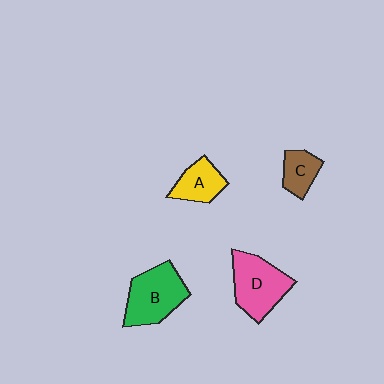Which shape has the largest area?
Shape B (green).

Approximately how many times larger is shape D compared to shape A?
Approximately 1.7 times.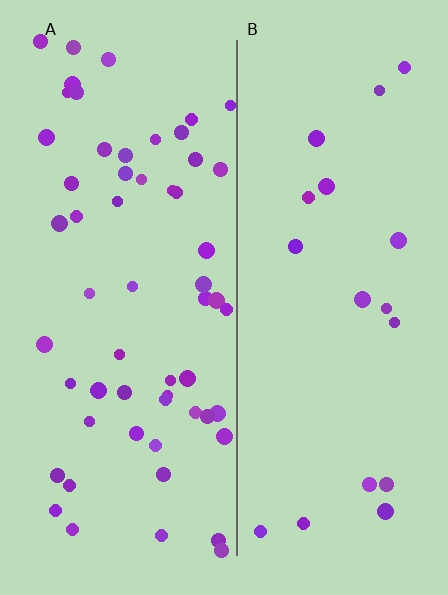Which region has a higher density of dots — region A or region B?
A (the left).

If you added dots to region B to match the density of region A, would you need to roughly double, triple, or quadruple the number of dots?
Approximately triple.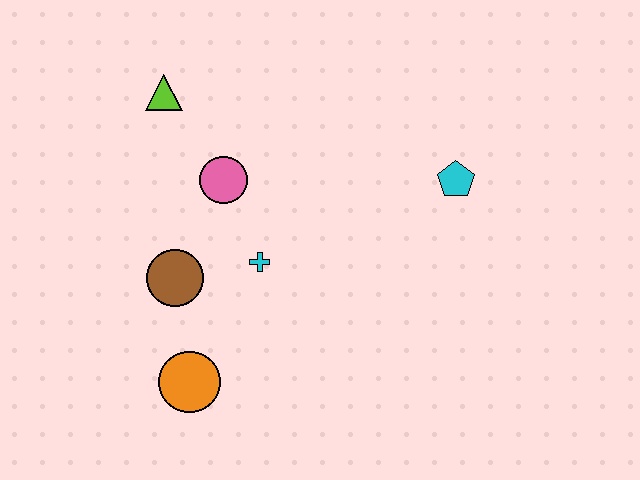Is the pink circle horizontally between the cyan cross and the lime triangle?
Yes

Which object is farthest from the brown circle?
The cyan pentagon is farthest from the brown circle.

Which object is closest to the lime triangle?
The pink circle is closest to the lime triangle.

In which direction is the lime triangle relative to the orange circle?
The lime triangle is above the orange circle.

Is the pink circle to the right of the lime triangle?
Yes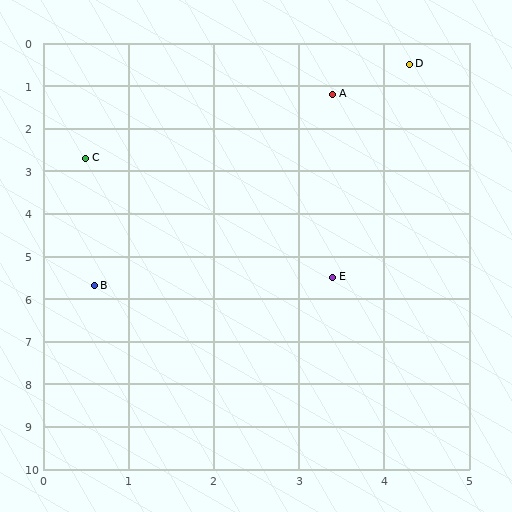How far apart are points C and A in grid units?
Points C and A are about 3.3 grid units apart.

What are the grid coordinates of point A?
Point A is at approximately (3.4, 1.2).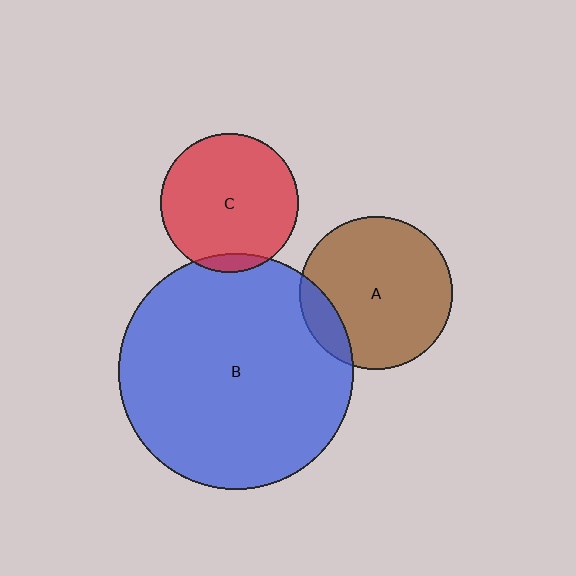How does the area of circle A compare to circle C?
Approximately 1.2 times.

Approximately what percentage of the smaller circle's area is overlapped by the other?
Approximately 15%.